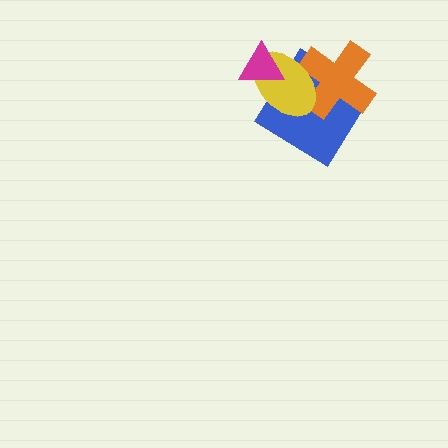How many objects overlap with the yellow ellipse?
3 objects overlap with the yellow ellipse.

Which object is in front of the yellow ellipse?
The magenta triangle is in front of the yellow ellipse.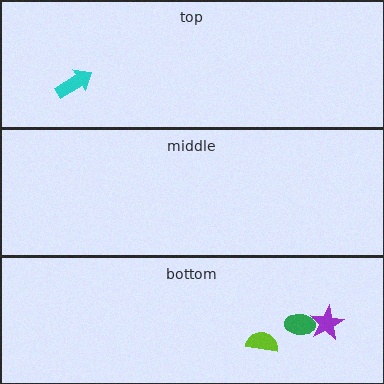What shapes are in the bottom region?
The green ellipse, the purple star, the lime semicircle.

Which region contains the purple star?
The bottom region.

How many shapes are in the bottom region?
3.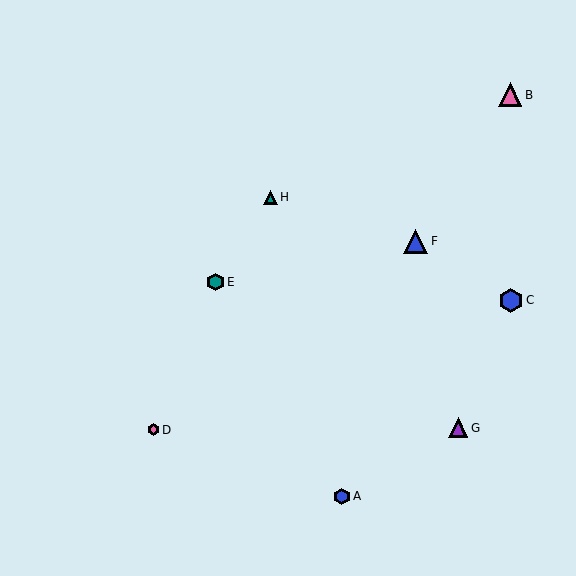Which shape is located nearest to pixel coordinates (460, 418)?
The purple triangle (labeled G) at (458, 428) is nearest to that location.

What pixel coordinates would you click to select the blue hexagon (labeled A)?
Click at (342, 496) to select the blue hexagon A.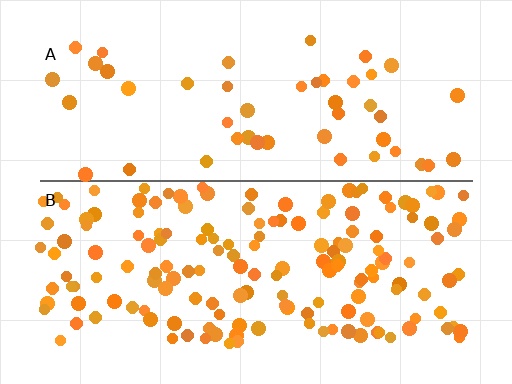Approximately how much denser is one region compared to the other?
Approximately 3.2× — region B over region A.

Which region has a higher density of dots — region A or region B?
B (the bottom).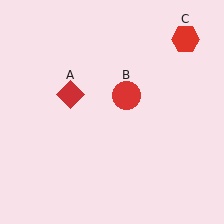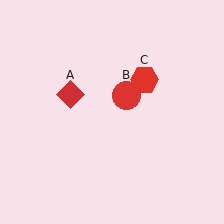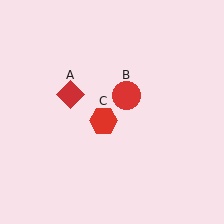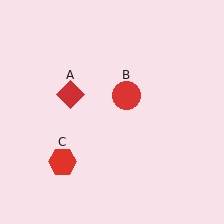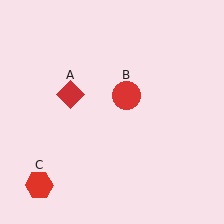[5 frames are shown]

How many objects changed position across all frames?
1 object changed position: red hexagon (object C).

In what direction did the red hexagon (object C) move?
The red hexagon (object C) moved down and to the left.